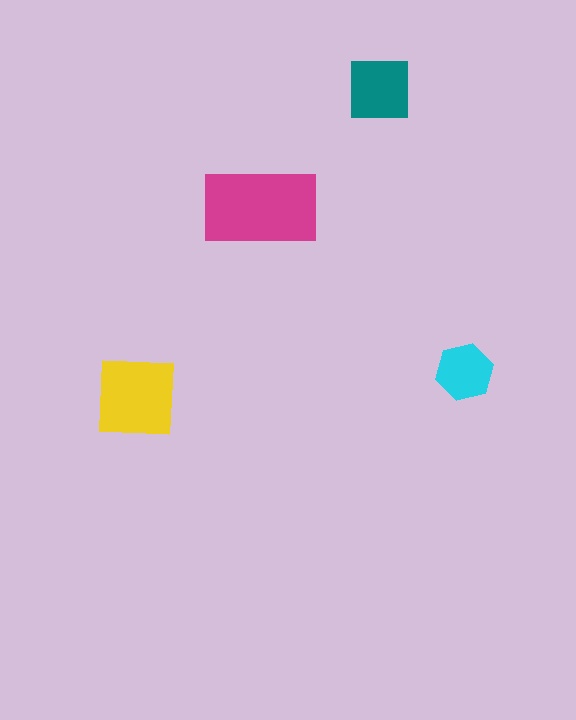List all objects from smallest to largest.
The cyan hexagon, the teal square, the yellow square, the magenta rectangle.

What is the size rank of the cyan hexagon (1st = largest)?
4th.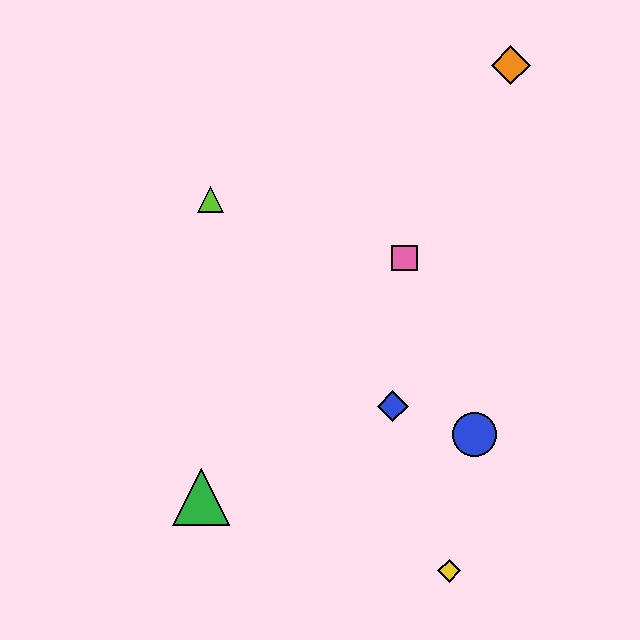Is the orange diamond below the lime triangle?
No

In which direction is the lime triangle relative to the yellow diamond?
The lime triangle is above the yellow diamond.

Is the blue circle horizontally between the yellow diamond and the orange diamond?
Yes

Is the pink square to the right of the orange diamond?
No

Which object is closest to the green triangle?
The blue diamond is closest to the green triangle.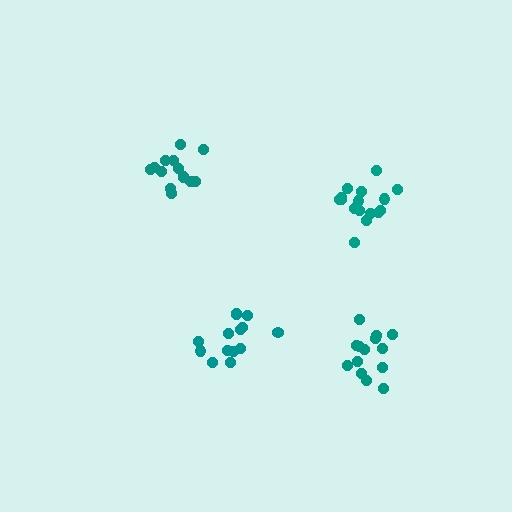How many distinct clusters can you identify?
There are 4 distinct clusters.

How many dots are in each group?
Group 1: 14 dots, Group 2: 14 dots, Group 3: 16 dots, Group 4: 14 dots (58 total).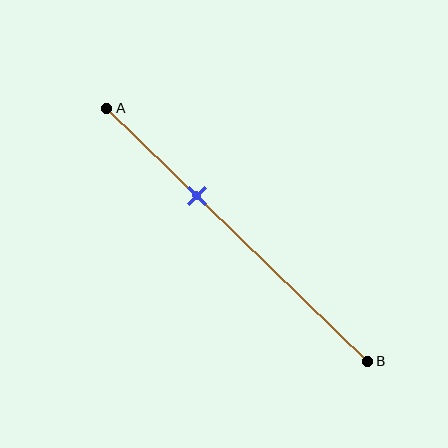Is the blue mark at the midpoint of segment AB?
No, the mark is at about 35% from A, not at the 50% midpoint.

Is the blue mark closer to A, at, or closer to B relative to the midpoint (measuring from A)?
The blue mark is closer to point A than the midpoint of segment AB.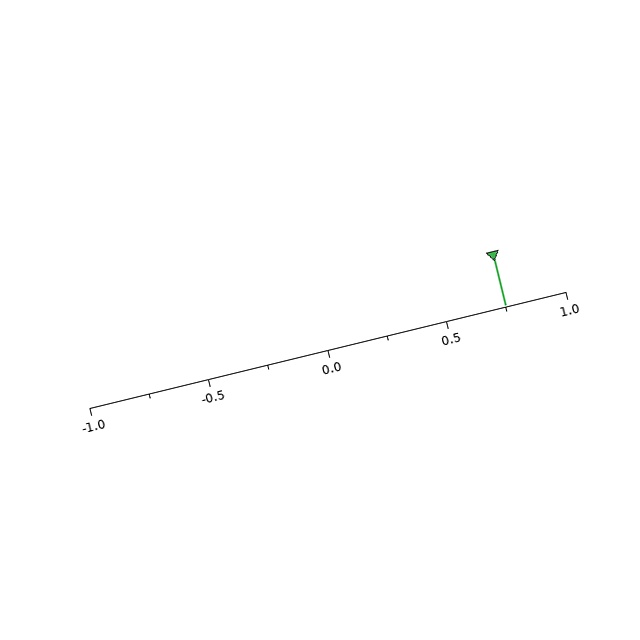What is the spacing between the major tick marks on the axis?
The major ticks are spaced 0.5 apart.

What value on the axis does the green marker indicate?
The marker indicates approximately 0.75.